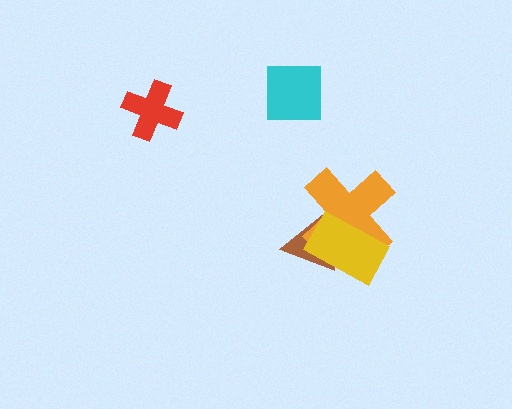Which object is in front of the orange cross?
The yellow rectangle is in front of the orange cross.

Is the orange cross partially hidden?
Yes, it is partially covered by another shape.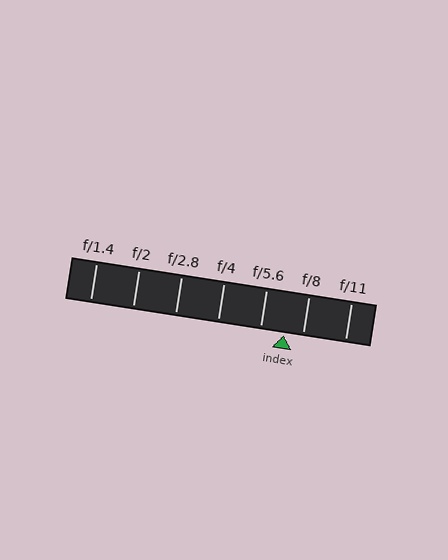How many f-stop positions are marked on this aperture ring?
There are 7 f-stop positions marked.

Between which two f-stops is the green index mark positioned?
The index mark is between f/5.6 and f/8.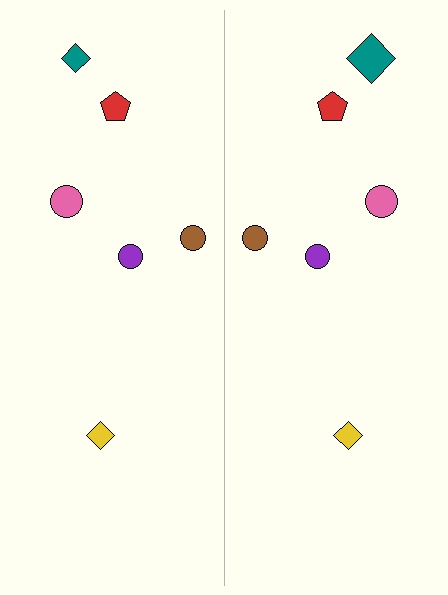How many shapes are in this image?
There are 12 shapes in this image.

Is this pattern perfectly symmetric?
No, the pattern is not perfectly symmetric. The teal diamond on the right side has a different size than its mirror counterpart.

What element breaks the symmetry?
The teal diamond on the right side has a different size than its mirror counterpart.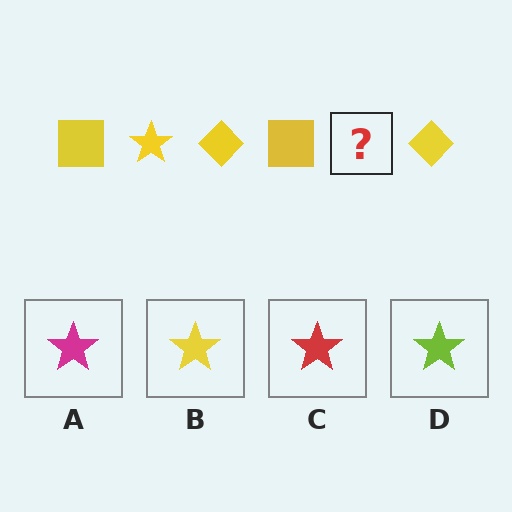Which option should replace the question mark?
Option B.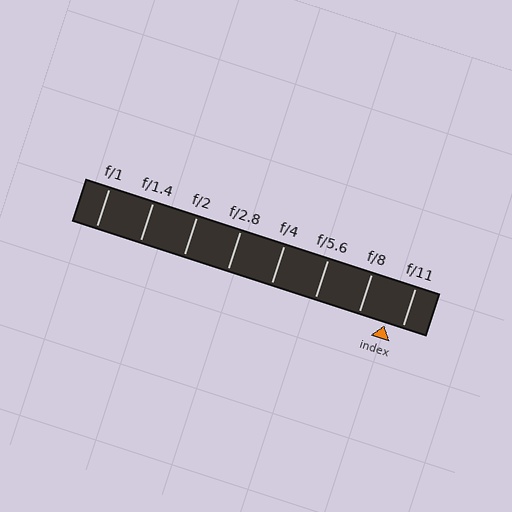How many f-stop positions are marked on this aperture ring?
There are 8 f-stop positions marked.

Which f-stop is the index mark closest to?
The index mark is closest to f/11.